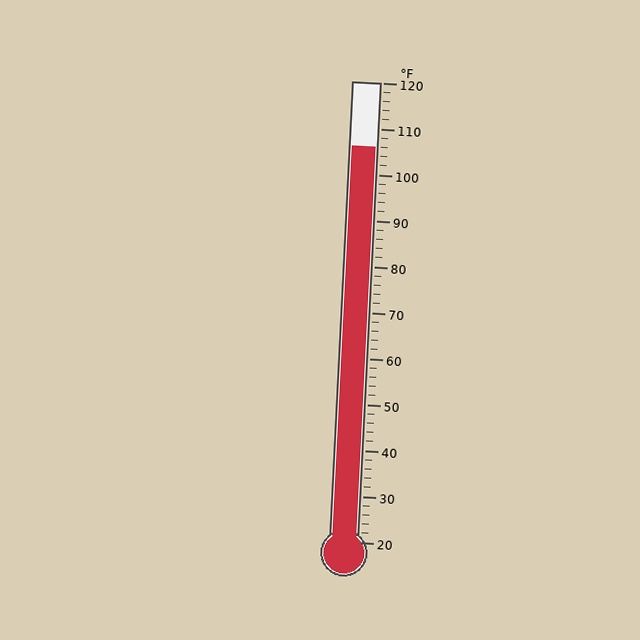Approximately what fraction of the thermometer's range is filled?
The thermometer is filled to approximately 85% of its range.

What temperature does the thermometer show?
The thermometer shows approximately 106°F.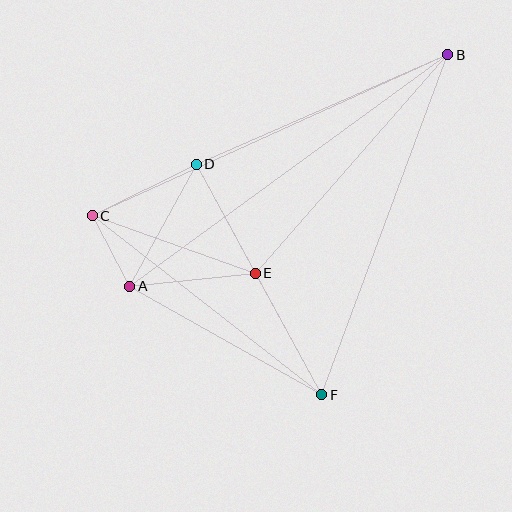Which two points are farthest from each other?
Points A and B are farthest from each other.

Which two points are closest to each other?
Points A and C are closest to each other.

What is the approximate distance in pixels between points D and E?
The distance between D and E is approximately 124 pixels.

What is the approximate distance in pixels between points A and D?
The distance between A and D is approximately 139 pixels.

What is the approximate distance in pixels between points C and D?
The distance between C and D is approximately 116 pixels.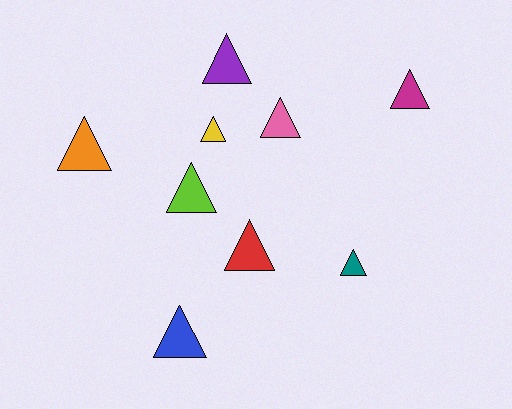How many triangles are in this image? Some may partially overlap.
There are 9 triangles.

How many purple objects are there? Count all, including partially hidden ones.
There is 1 purple object.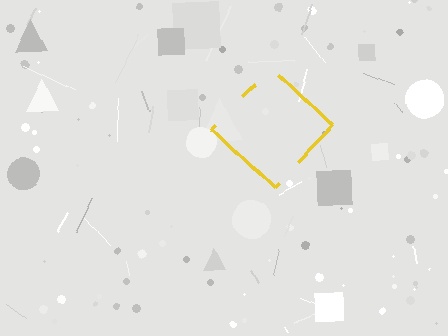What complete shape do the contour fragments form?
The contour fragments form a diamond.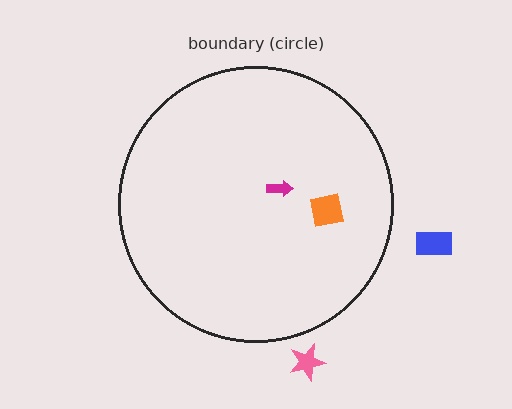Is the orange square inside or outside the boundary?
Inside.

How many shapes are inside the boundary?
2 inside, 2 outside.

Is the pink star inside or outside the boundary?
Outside.